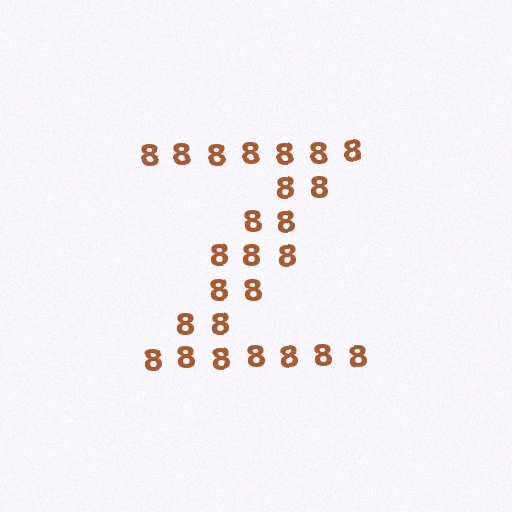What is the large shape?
The large shape is the letter Z.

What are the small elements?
The small elements are digit 8's.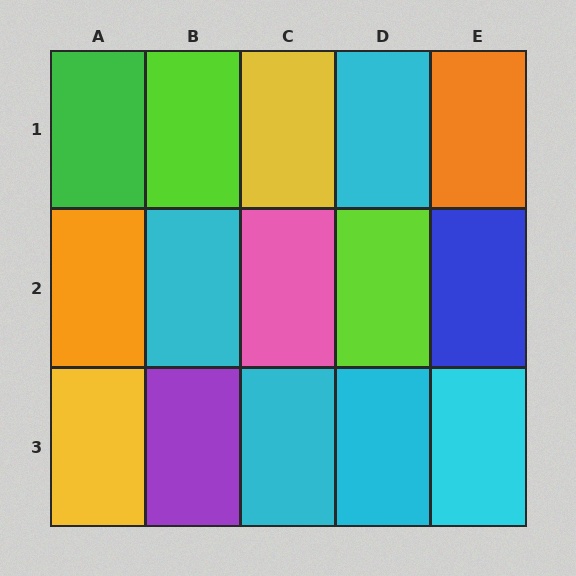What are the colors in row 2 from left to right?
Orange, cyan, pink, lime, blue.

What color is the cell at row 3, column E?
Cyan.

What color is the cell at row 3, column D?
Cyan.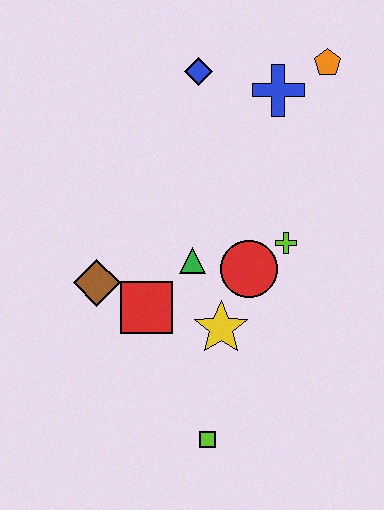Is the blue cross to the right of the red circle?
Yes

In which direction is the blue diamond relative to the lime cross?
The blue diamond is above the lime cross.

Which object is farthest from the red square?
The orange pentagon is farthest from the red square.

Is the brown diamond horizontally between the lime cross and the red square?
No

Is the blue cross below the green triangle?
No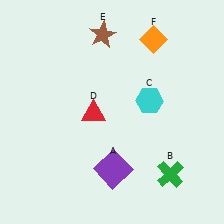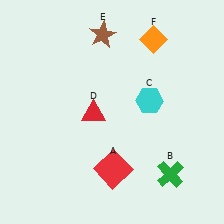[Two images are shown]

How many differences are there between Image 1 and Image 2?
There is 1 difference between the two images.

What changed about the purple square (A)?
In Image 1, A is purple. In Image 2, it changed to red.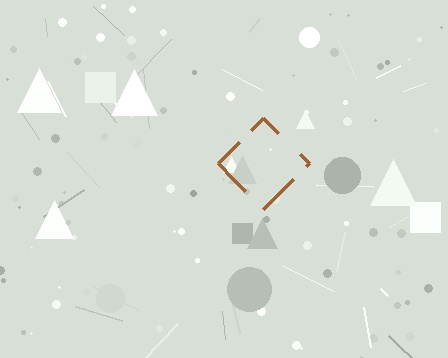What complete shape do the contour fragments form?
The contour fragments form a diamond.